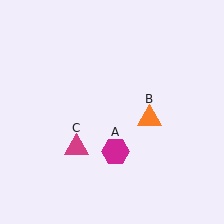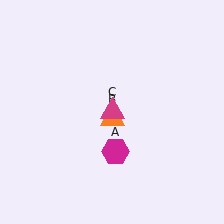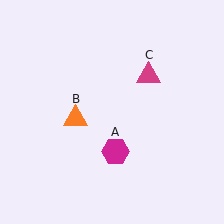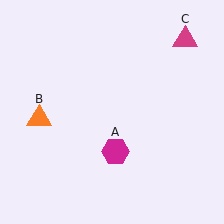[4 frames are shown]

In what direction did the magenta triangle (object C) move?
The magenta triangle (object C) moved up and to the right.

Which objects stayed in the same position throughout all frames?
Magenta hexagon (object A) remained stationary.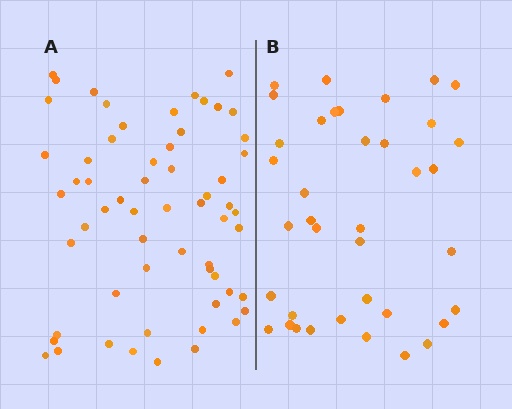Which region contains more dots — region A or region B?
Region A (the left region) has more dots.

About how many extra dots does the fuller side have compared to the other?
Region A has approximately 20 more dots than region B.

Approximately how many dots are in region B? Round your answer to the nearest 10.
About 40 dots. (The exact count is 38, which rounds to 40.)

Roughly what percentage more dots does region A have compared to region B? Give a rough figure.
About 60% more.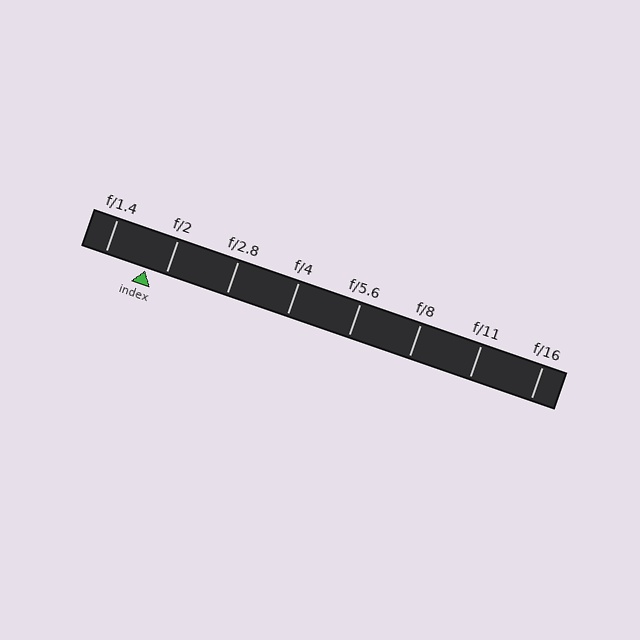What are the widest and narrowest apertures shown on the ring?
The widest aperture shown is f/1.4 and the narrowest is f/16.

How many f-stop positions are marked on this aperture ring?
There are 8 f-stop positions marked.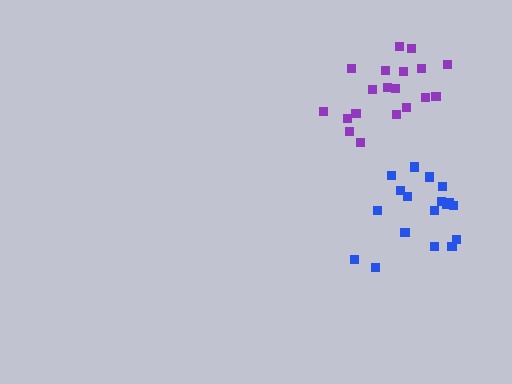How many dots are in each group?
Group 1: 19 dots, Group 2: 18 dots (37 total).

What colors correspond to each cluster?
The clusters are colored: purple, blue.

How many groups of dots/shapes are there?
There are 2 groups.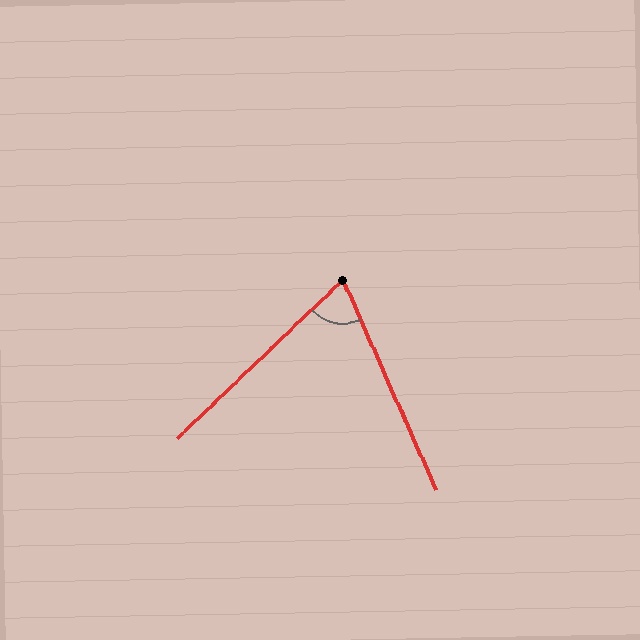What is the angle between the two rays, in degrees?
Approximately 70 degrees.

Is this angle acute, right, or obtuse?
It is acute.